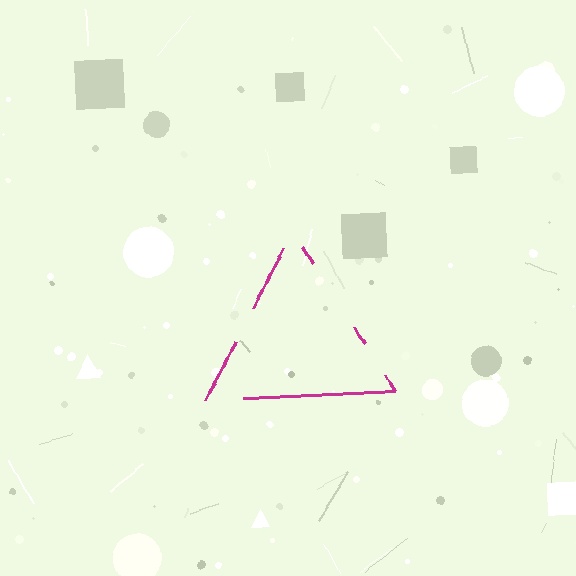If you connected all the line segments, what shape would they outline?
They would outline a triangle.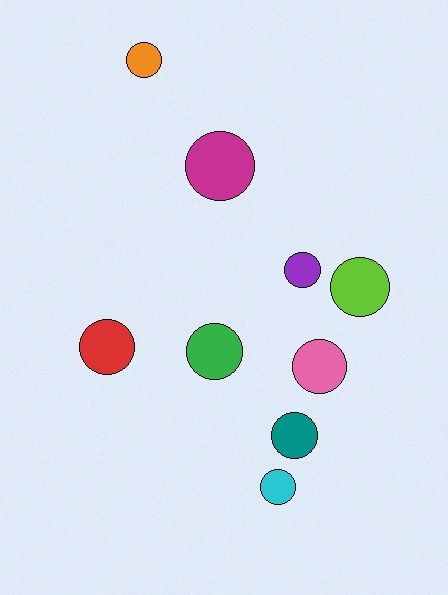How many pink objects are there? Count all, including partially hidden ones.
There is 1 pink object.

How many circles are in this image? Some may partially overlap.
There are 9 circles.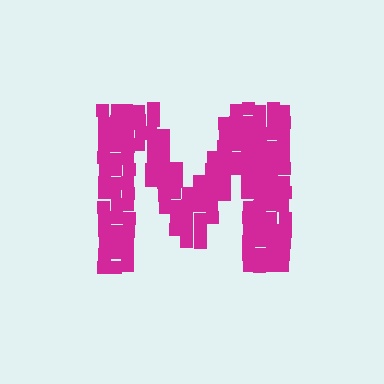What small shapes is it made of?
It is made of small squares.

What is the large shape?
The large shape is the letter M.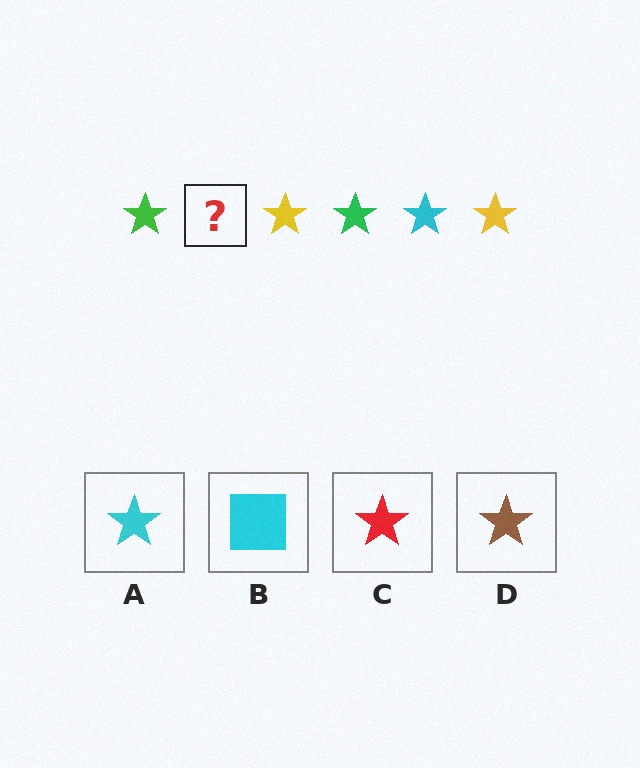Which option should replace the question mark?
Option A.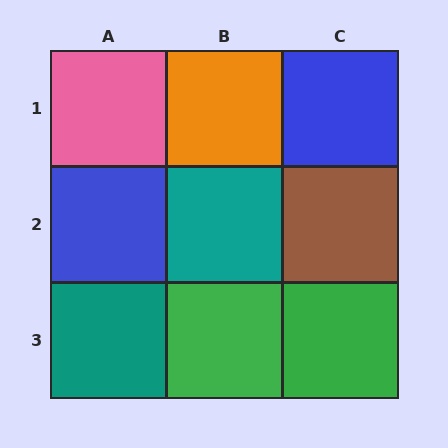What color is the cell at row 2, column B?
Teal.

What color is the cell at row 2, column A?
Blue.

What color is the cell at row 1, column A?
Pink.